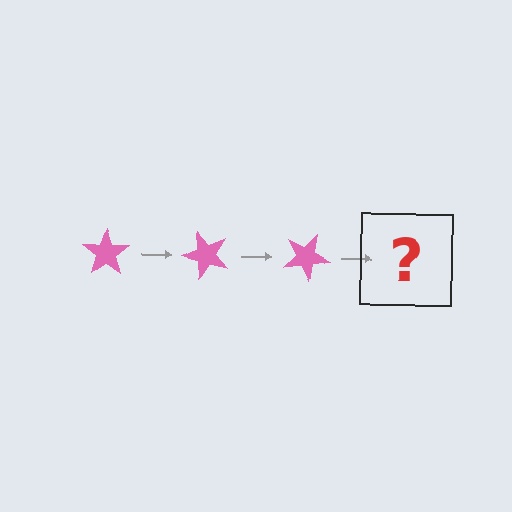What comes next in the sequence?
The next element should be a pink star rotated 150 degrees.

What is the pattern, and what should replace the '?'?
The pattern is that the star rotates 50 degrees each step. The '?' should be a pink star rotated 150 degrees.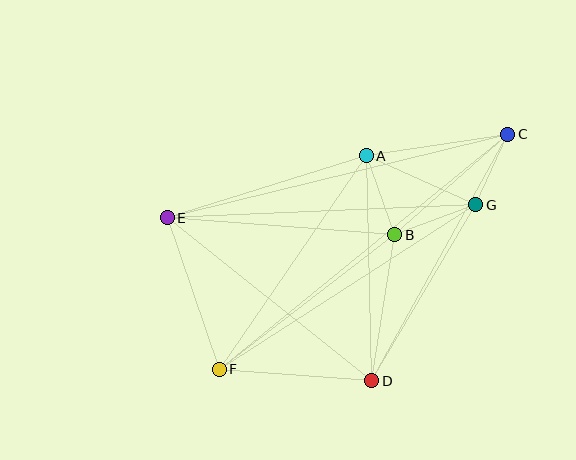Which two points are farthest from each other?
Points C and F are farthest from each other.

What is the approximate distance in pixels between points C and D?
The distance between C and D is approximately 282 pixels.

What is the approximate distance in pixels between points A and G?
The distance between A and G is approximately 120 pixels.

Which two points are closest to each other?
Points C and G are closest to each other.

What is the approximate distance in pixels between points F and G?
The distance between F and G is approximately 304 pixels.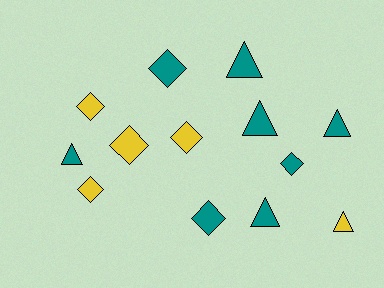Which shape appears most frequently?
Diamond, with 7 objects.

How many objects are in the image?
There are 13 objects.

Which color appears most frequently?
Teal, with 8 objects.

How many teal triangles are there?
There are 5 teal triangles.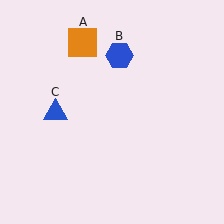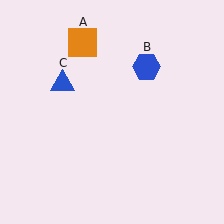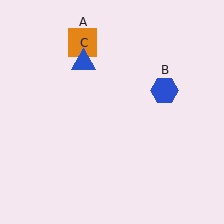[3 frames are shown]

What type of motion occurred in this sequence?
The blue hexagon (object B), blue triangle (object C) rotated clockwise around the center of the scene.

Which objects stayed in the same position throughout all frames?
Orange square (object A) remained stationary.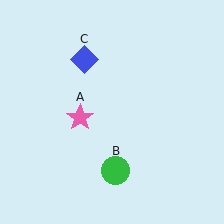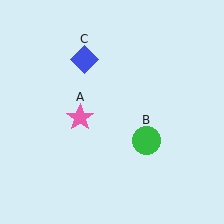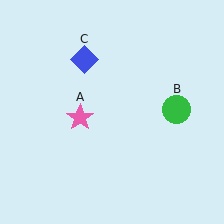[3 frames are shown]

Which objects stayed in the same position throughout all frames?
Pink star (object A) and blue diamond (object C) remained stationary.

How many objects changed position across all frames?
1 object changed position: green circle (object B).